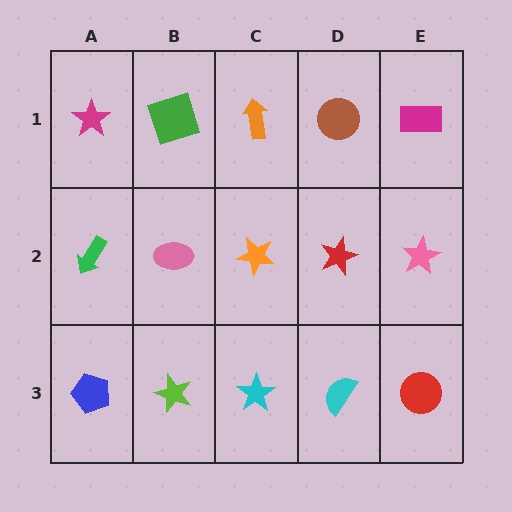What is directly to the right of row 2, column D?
A pink star.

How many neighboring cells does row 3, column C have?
3.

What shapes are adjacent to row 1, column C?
An orange star (row 2, column C), a green square (row 1, column B), a brown circle (row 1, column D).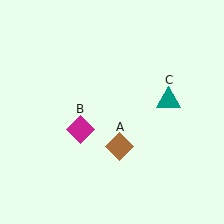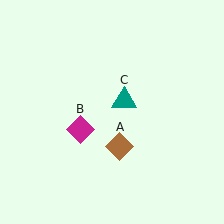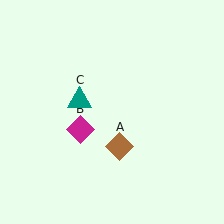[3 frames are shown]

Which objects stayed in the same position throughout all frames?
Brown diamond (object A) and magenta diamond (object B) remained stationary.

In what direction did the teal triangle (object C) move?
The teal triangle (object C) moved left.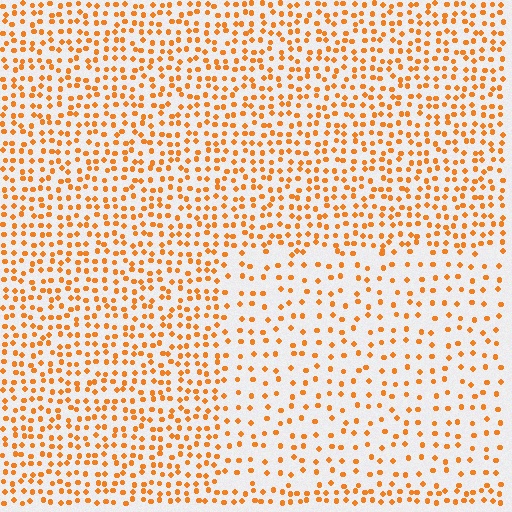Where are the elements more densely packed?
The elements are more densely packed outside the rectangle boundary.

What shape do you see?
I see a rectangle.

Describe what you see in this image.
The image contains small orange elements arranged at two different densities. A rectangle-shaped region is visible where the elements are less densely packed than the surrounding area.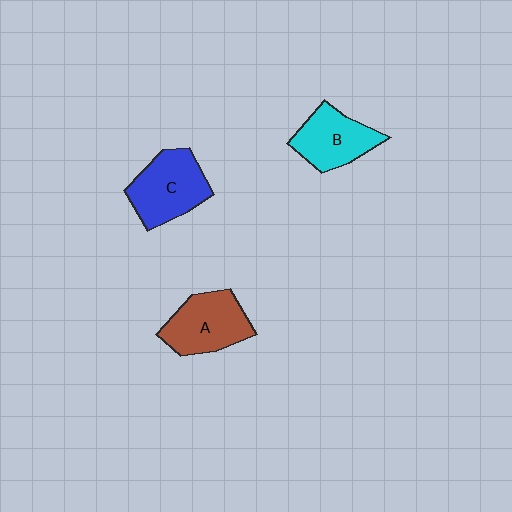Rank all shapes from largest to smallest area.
From largest to smallest: C (blue), A (brown), B (cyan).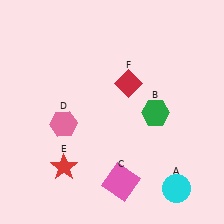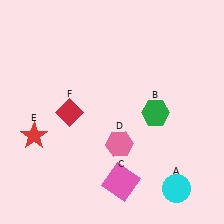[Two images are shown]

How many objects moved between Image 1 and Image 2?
3 objects moved between the two images.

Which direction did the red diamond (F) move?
The red diamond (F) moved left.